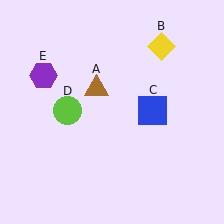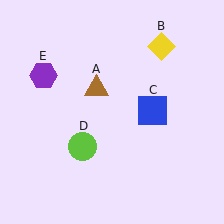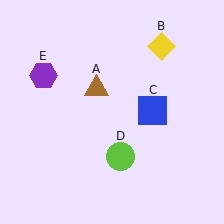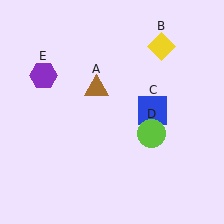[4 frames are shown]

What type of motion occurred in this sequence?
The lime circle (object D) rotated counterclockwise around the center of the scene.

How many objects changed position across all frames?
1 object changed position: lime circle (object D).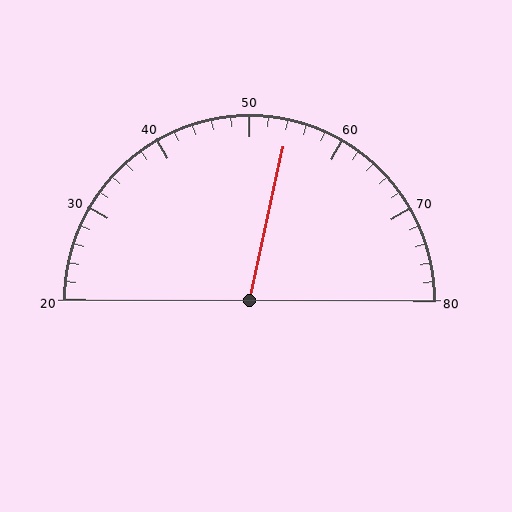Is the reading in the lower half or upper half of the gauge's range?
The reading is in the upper half of the range (20 to 80).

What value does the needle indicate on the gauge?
The needle indicates approximately 54.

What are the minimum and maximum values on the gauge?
The gauge ranges from 20 to 80.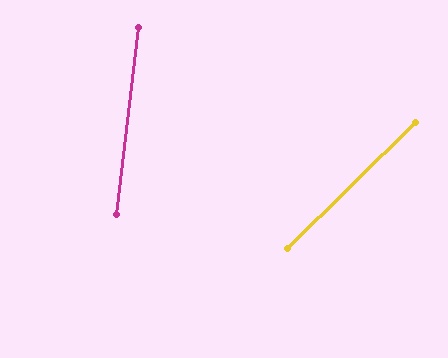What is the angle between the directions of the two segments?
Approximately 39 degrees.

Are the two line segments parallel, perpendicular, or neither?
Neither parallel nor perpendicular — they differ by about 39°.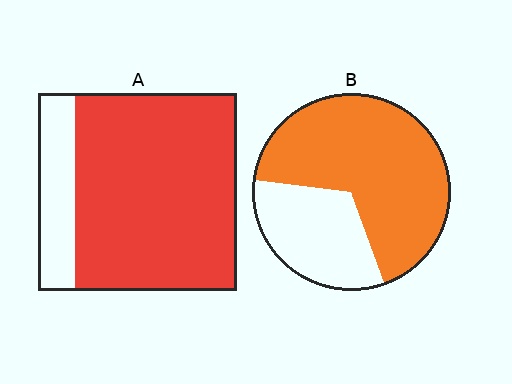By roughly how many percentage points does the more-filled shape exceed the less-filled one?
By roughly 15 percentage points (A over B).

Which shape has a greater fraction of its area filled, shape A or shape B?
Shape A.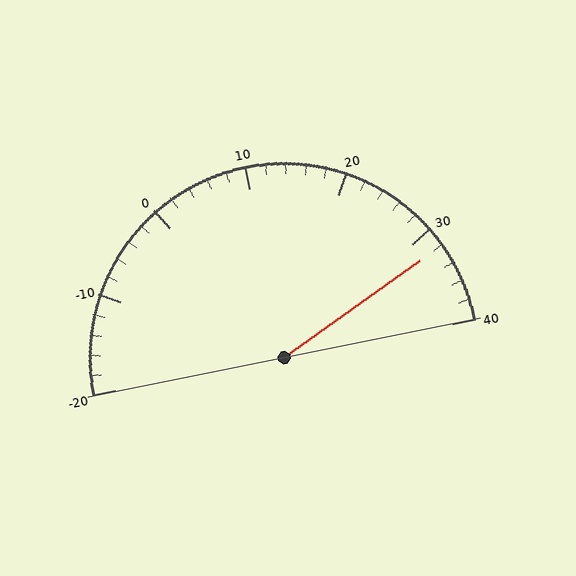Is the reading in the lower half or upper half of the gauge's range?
The reading is in the upper half of the range (-20 to 40).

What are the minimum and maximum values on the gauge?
The gauge ranges from -20 to 40.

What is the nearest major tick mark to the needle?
The nearest major tick mark is 30.